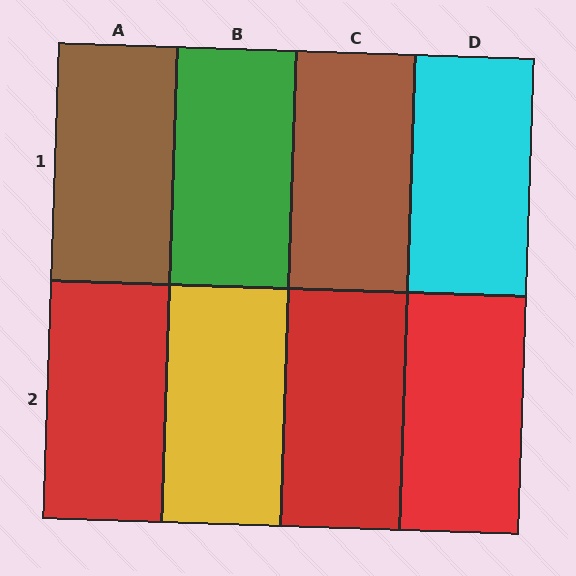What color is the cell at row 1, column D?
Cyan.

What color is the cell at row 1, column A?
Brown.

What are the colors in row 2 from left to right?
Red, yellow, red, red.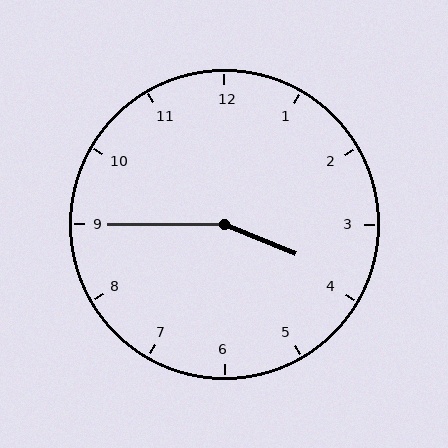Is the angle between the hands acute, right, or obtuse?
It is obtuse.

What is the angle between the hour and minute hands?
Approximately 158 degrees.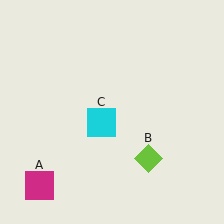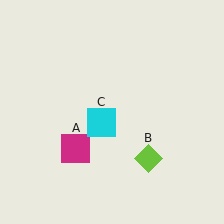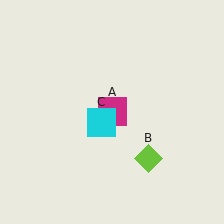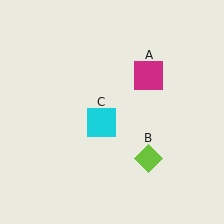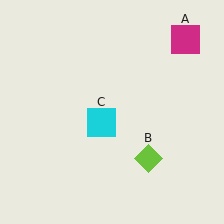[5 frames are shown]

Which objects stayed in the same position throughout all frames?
Lime diamond (object B) and cyan square (object C) remained stationary.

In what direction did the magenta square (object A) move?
The magenta square (object A) moved up and to the right.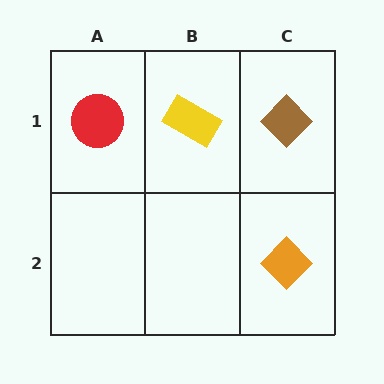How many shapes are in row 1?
3 shapes.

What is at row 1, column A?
A red circle.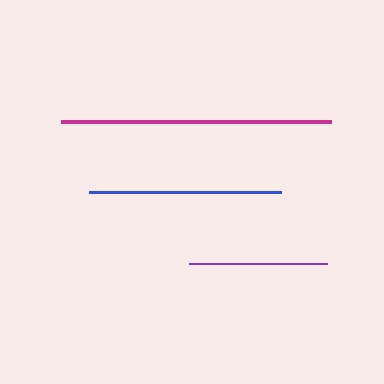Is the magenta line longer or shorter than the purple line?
The magenta line is longer than the purple line.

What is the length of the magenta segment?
The magenta segment is approximately 269 pixels long.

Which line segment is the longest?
The magenta line is the longest at approximately 269 pixels.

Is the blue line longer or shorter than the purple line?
The blue line is longer than the purple line.